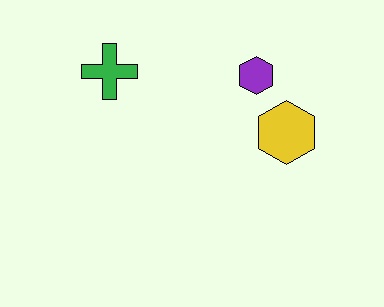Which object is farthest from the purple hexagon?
The green cross is farthest from the purple hexagon.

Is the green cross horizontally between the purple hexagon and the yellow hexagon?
No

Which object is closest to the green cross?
The purple hexagon is closest to the green cross.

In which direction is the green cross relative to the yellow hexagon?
The green cross is to the left of the yellow hexagon.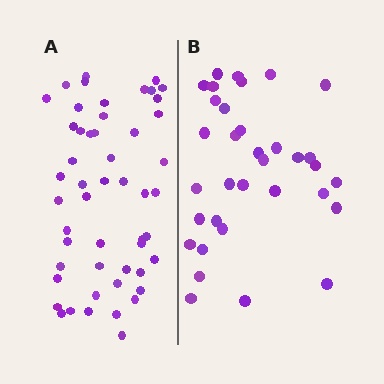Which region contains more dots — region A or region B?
Region A (the left region) has more dots.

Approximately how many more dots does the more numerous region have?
Region A has approximately 15 more dots than region B.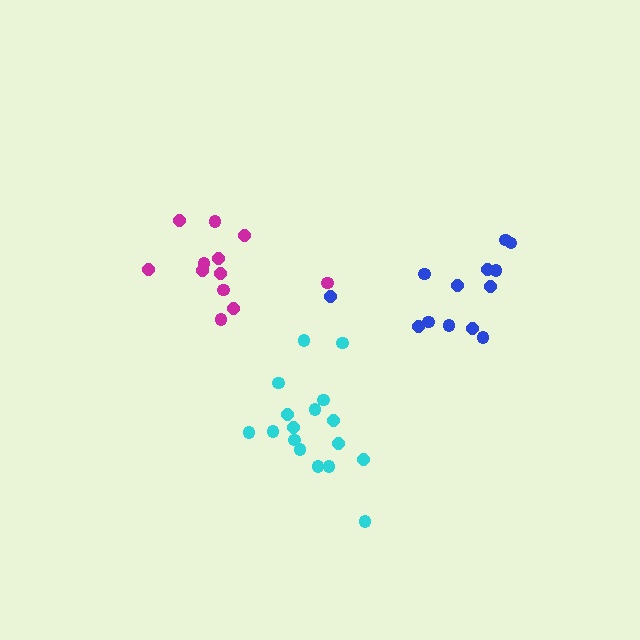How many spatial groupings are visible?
There are 3 spatial groupings.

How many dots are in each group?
Group 1: 17 dots, Group 2: 13 dots, Group 3: 12 dots (42 total).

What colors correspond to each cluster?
The clusters are colored: cyan, blue, magenta.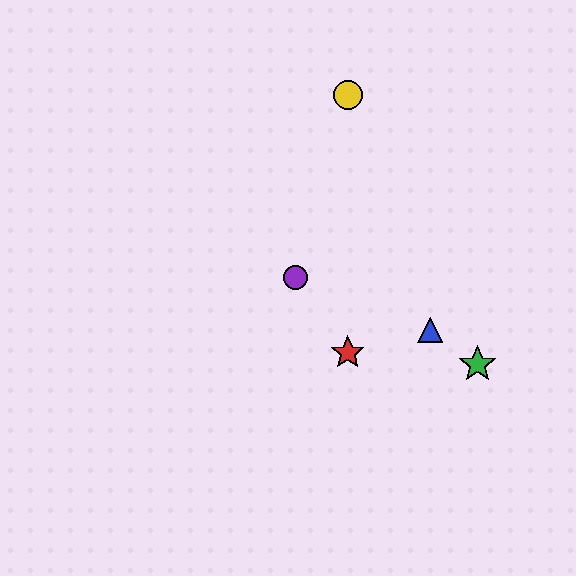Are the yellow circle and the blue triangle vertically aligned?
No, the yellow circle is at x≈348 and the blue triangle is at x≈430.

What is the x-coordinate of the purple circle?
The purple circle is at x≈295.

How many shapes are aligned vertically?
2 shapes (the red star, the yellow circle) are aligned vertically.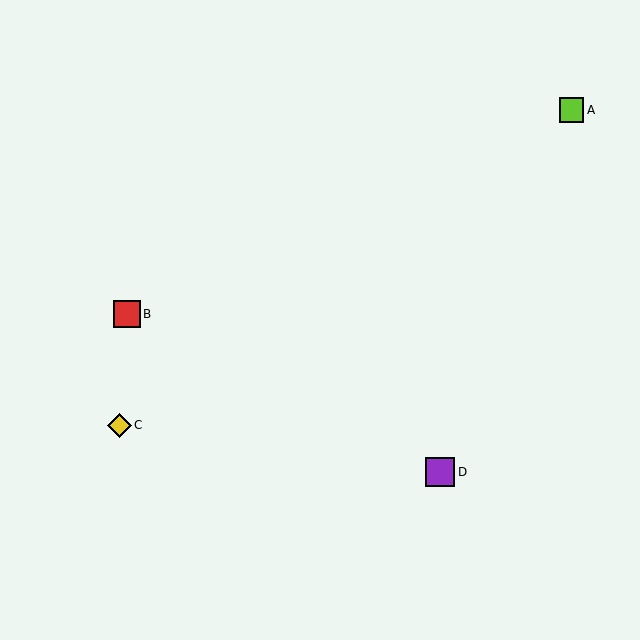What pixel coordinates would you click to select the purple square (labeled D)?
Click at (440, 472) to select the purple square D.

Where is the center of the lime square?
The center of the lime square is at (571, 110).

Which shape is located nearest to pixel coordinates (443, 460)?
The purple square (labeled D) at (440, 472) is nearest to that location.